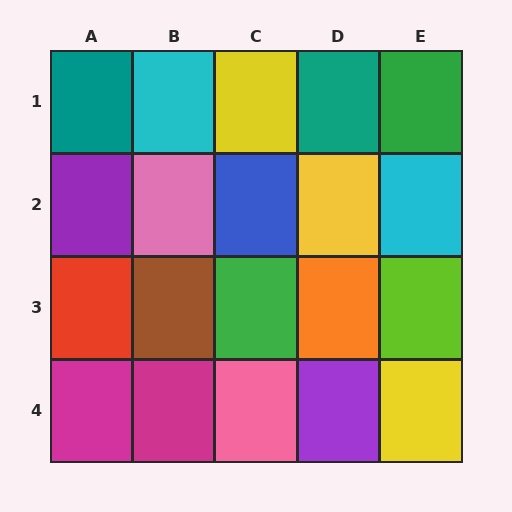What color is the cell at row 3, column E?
Lime.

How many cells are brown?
1 cell is brown.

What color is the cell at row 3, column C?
Green.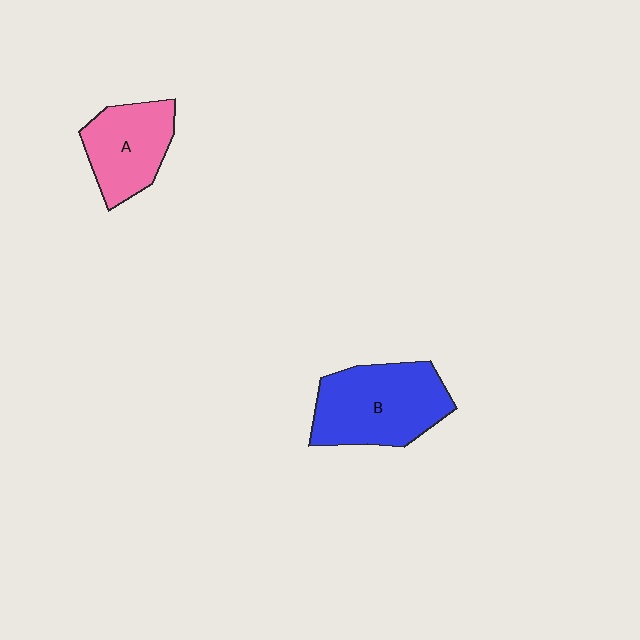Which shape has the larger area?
Shape B (blue).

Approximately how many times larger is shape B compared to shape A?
Approximately 1.4 times.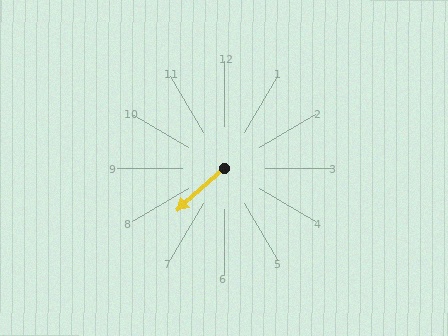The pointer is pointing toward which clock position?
Roughly 8 o'clock.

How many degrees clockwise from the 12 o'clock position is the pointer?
Approximately 228 degrees.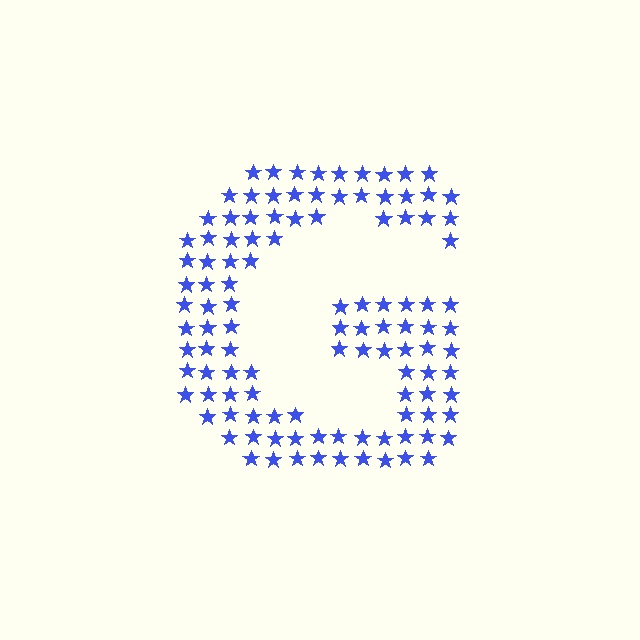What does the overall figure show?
The overall figure shows the letter G.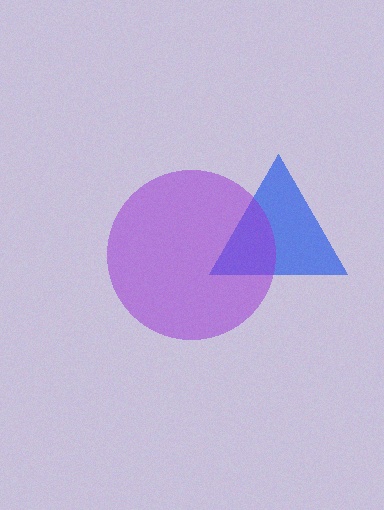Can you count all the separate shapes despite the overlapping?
Yes, there are 2 separate shapes.